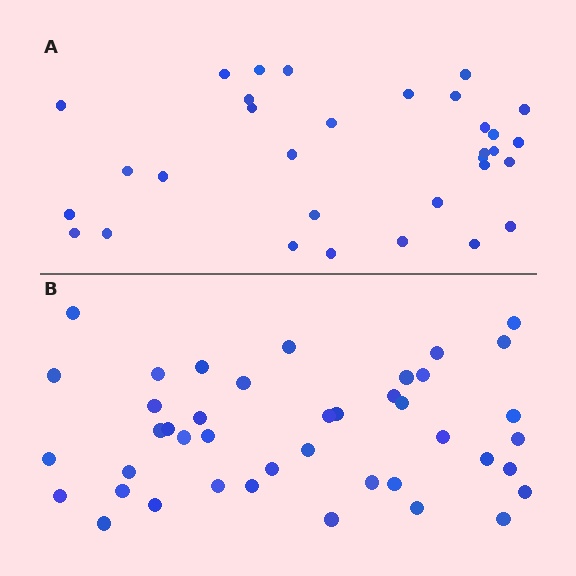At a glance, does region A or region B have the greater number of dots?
Region B (the bottom region) has more dots.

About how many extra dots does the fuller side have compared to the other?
Region B has roughly 10 or so more dots than region A.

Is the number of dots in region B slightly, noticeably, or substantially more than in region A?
Region B has noticeably more, but not dramatically so. The ratio is roughly 1.3 to 1.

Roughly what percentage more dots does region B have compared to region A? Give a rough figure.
About 30% more.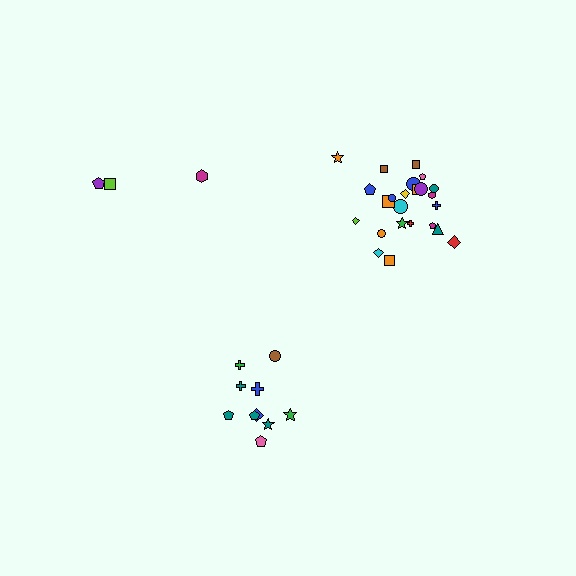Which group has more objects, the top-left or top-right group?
The top-right group.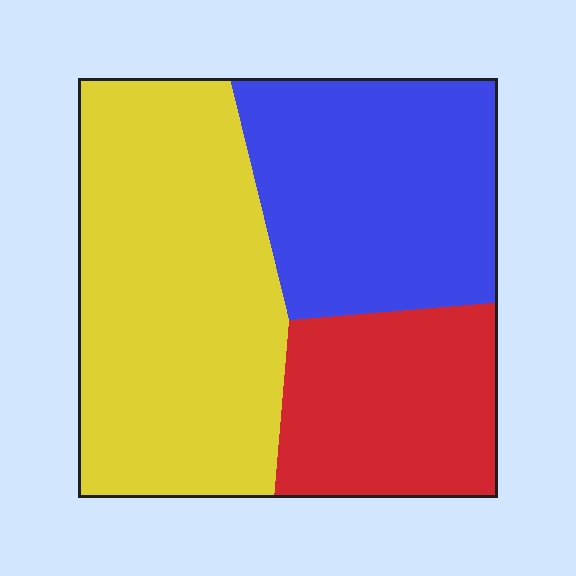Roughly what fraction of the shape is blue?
Blue covers around 30% of the shape.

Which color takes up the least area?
Red, at roughly 25%.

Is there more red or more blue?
Blue.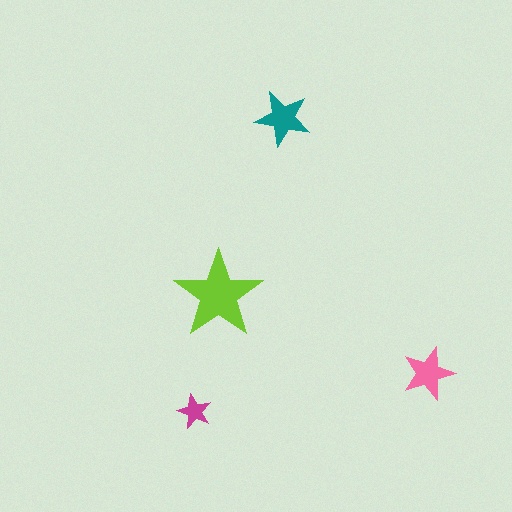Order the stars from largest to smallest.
the lime one, the teal one, the pink one, the magenta one.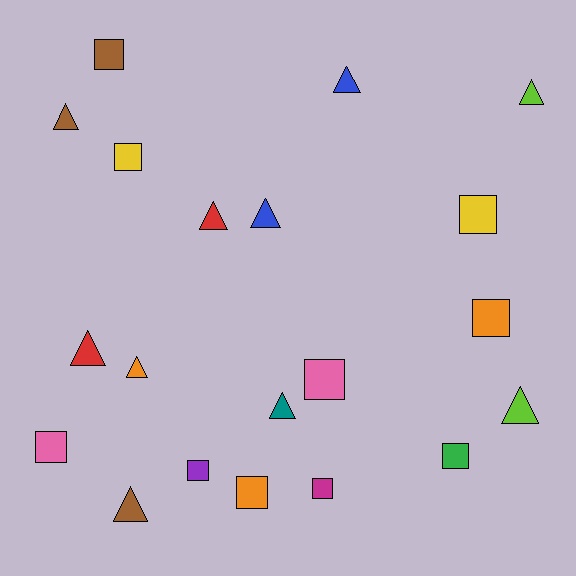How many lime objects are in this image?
There are 2 lime objects.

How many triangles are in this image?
There are 10 triangles.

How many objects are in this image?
There are 20 objects.